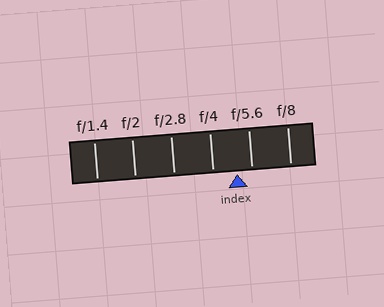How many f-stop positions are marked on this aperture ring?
There are 6 f-stop positions marked.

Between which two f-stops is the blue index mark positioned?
The index mark is between f/4 and f/5.6.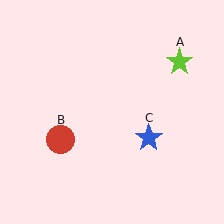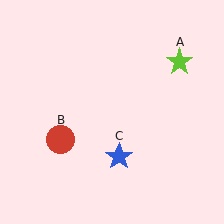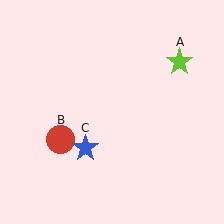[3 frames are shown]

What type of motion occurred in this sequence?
The blue star (object C) rotated clockwise around the center of the scene.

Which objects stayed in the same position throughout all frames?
Lime star (object A) and red circle (object B) remained stationary.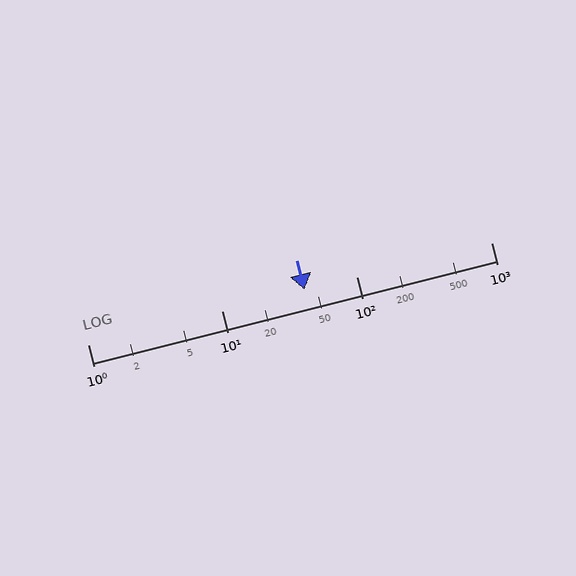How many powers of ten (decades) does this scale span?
The scale spans 3 decades, from 1 to 1000.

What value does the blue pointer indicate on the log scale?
The pointer indicates approximately 41.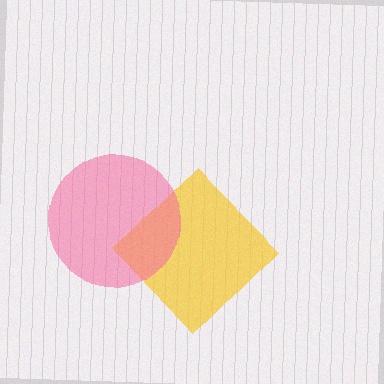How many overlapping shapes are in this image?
There are 2 overlapping shapes in the image.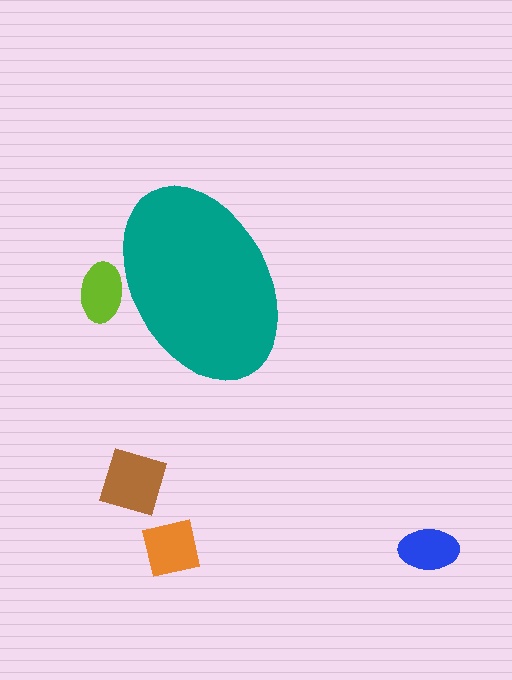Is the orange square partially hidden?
No, the orange square is fully visible.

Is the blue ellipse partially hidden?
No, the blue ellipse is fully visible.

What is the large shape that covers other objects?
A teal ellipse.